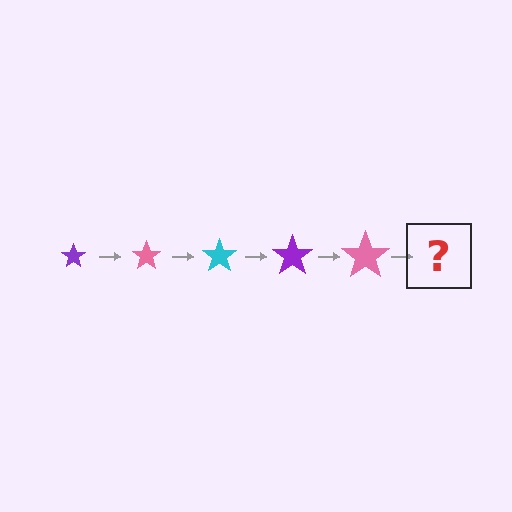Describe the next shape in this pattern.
It should be a cyan star, larger than the previous one.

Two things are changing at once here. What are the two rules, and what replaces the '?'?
The two rules are that the star grows larger each step and the color cycles through purple, pink, and cyan. The '?' should be a cyan star, larger than the previous one.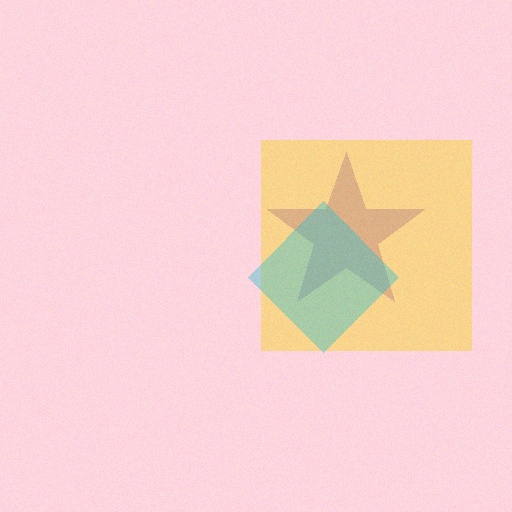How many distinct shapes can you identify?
There are 3 distinct shapes: a purple star, a yellow square, a cyan diamond.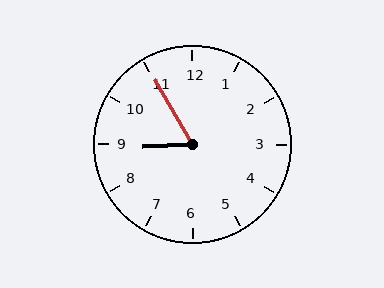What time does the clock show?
8:55.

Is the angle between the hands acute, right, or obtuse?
It is acute.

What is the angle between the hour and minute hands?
Approximately 62 degrees.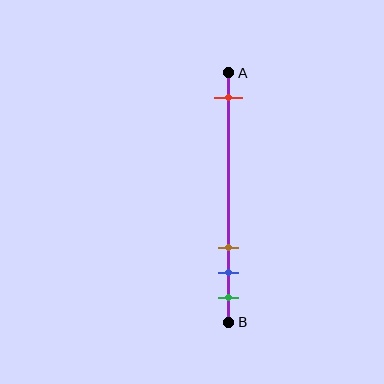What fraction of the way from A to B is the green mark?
The green mark is approximately 90% (0.9) of the way from A to B.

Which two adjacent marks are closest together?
The blue and green marks are the closest adjacent pair.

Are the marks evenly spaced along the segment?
No, the marks are not evenly spaced.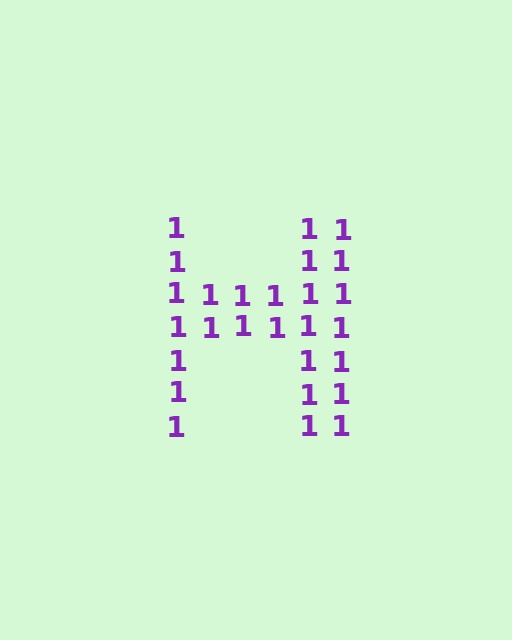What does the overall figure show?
The overall figure shows the letter H.